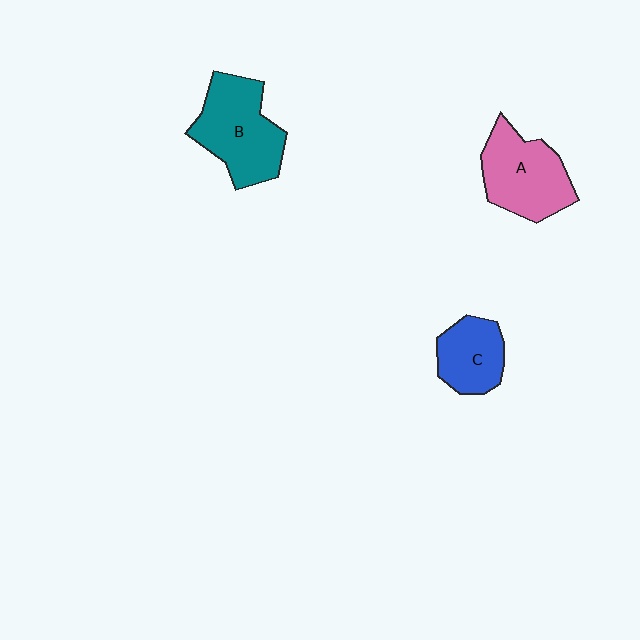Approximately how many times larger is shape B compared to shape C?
Approximately 1.6 times.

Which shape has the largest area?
Shape B (teal).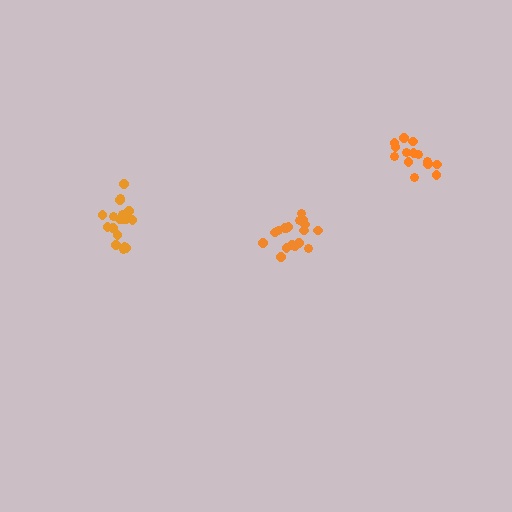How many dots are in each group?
Group 1: 14 dots, Group 2: 20 dots, Group 3: 19 dots (53 total).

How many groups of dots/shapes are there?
There are 3 groups.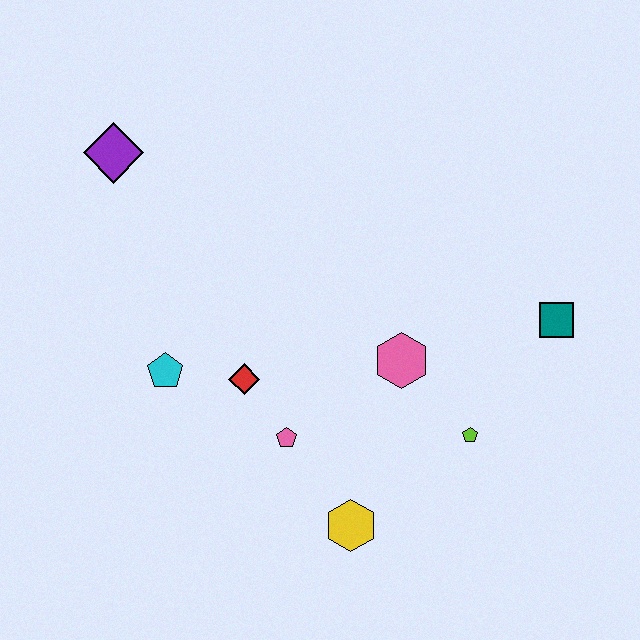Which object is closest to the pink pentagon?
The red diamond is closest to the pink pentagon.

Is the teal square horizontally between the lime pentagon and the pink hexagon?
No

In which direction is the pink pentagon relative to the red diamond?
The pink pentagon is below the red diamond.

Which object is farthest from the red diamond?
The teal square is farthest from the red diamond.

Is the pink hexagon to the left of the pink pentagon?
No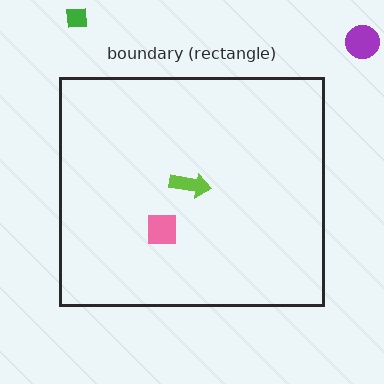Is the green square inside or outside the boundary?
Outside.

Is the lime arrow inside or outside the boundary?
Inside.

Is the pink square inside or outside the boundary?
Inside.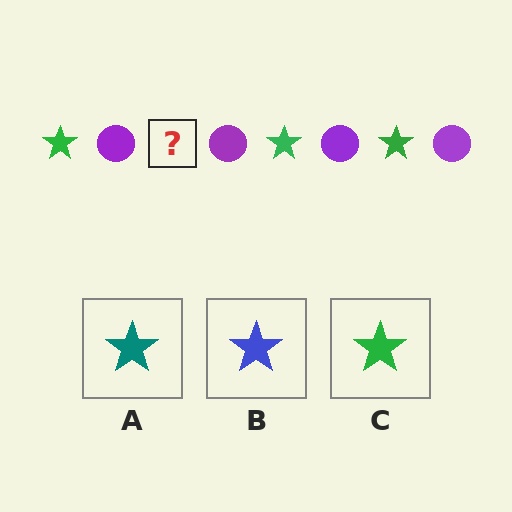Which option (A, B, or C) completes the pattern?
C.